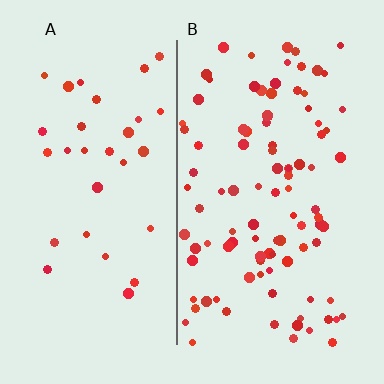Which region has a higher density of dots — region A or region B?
B (the right).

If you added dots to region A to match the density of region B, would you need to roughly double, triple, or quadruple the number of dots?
Approximately triple.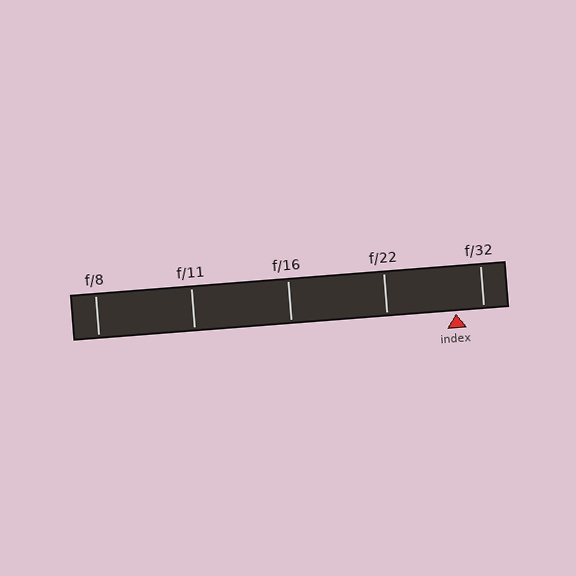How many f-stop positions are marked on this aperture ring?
There are 5 f-stop positions marked.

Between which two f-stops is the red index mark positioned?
The index mark is between f/22 and f/32.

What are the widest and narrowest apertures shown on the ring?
The widest aperture shown is f/8 and the narrowest is f/32.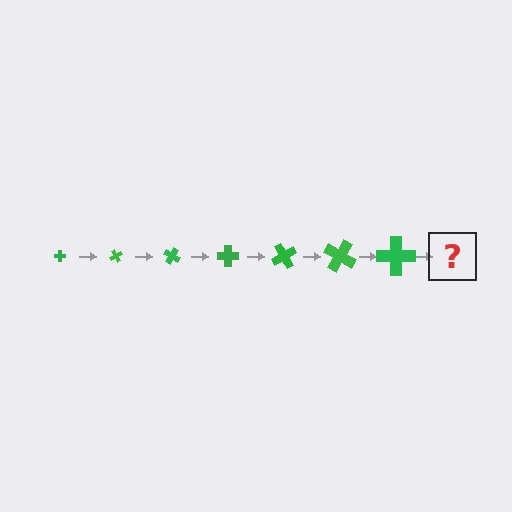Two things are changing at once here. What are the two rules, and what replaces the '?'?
The two rules are that the cross grows larger each step and it rotates 60 degrees each step. The '?' should be a cross, larger than the previous one and rotated 420 degrees from the start.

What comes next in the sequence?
The next element should be a cross, larger than the previous one and rotated 420 degrees from the start.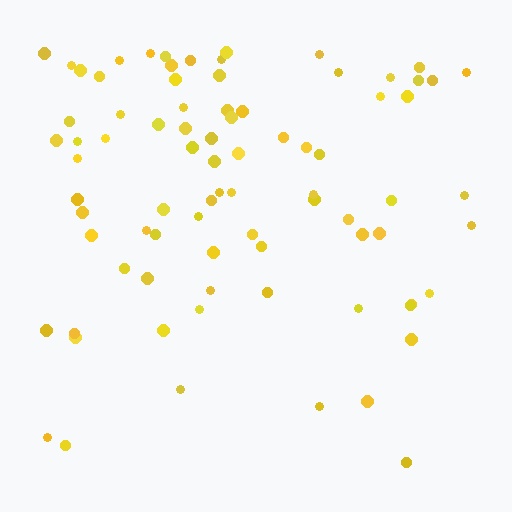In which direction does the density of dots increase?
From bottom to top, with the top side densest.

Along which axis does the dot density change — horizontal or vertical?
Vertical.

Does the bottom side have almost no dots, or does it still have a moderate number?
Still a moderate number, just noticeably fewer than the top.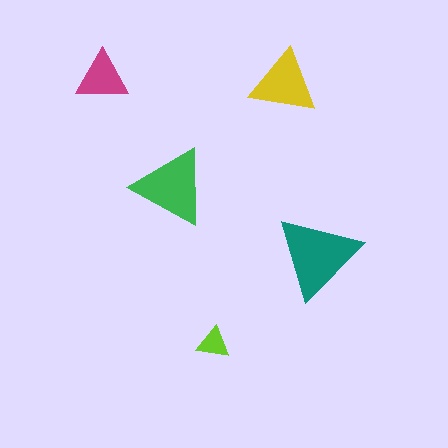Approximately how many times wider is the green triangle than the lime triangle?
About 2.5 times wider.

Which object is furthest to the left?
The magenta triangle is leftmost.